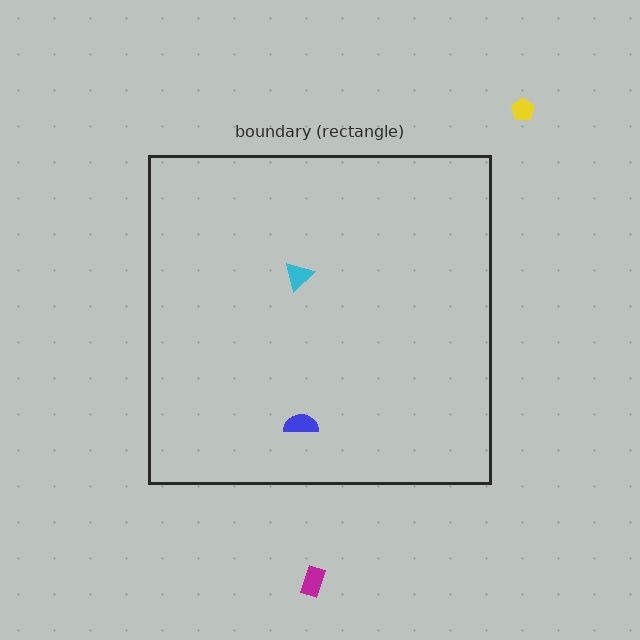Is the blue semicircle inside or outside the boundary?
Inside.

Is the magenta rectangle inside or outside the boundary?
Outside.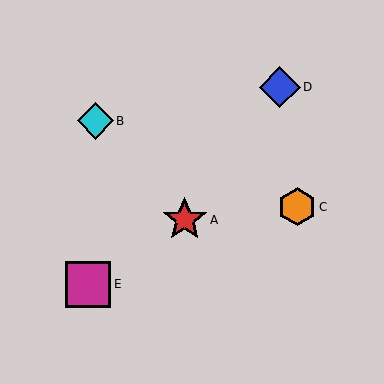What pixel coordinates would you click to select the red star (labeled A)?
Click at (185, 220) to select the red star A.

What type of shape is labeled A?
Shape A is a red star.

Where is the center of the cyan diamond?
The center of the cyan diamond is at (95, 121).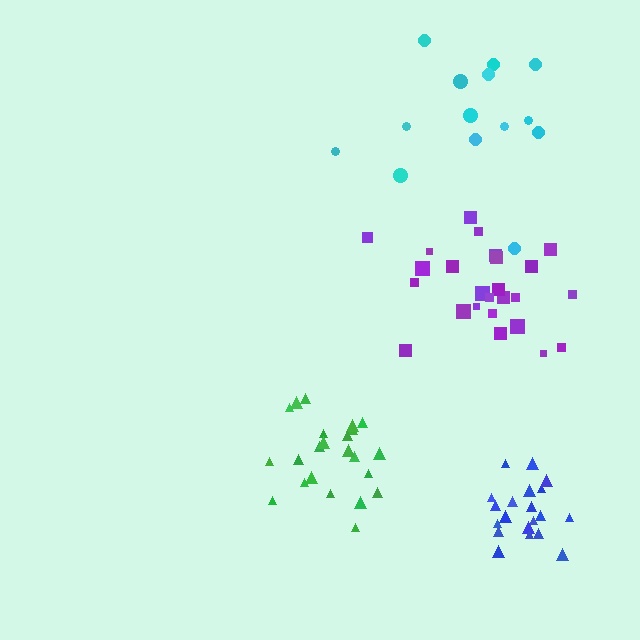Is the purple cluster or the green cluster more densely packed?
Green.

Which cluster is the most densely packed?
Blue.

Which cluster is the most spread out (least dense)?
Cyan.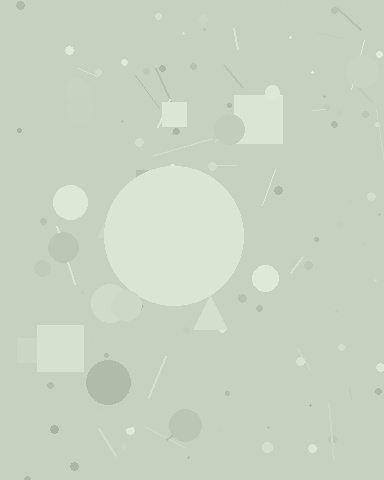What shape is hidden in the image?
A circle is hidden in the image.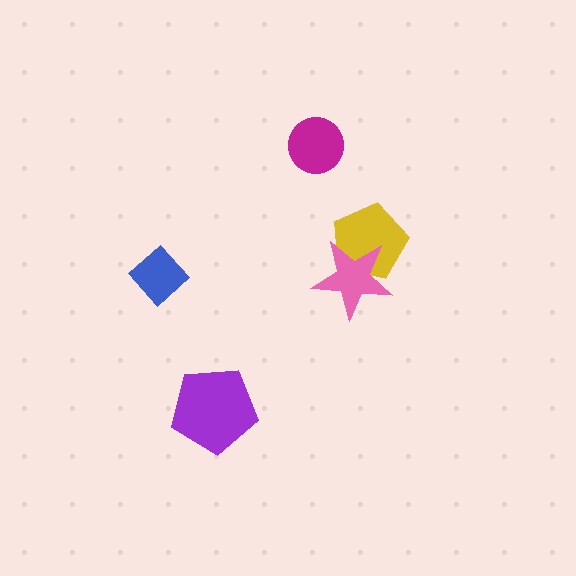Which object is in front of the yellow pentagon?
The pink star is in front of the yellow pentagon.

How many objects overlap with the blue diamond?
0 objects overlap with the blue diamond.